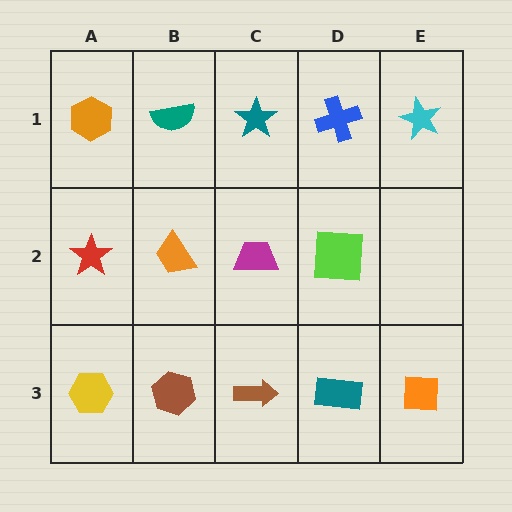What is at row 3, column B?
A brown hexagon.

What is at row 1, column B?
A teal semicircle.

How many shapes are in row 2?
4 shapes.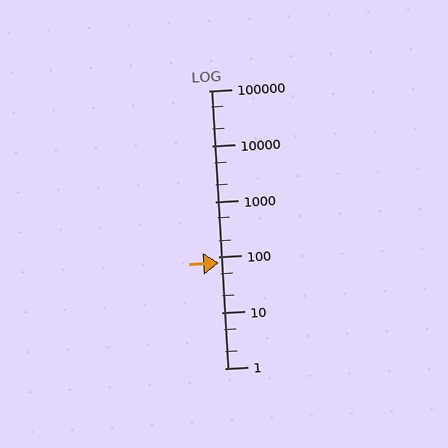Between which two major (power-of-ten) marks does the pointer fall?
The pointer is between 10 and 100.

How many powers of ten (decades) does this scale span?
The scale spans 5 decades, from 1 to 100000.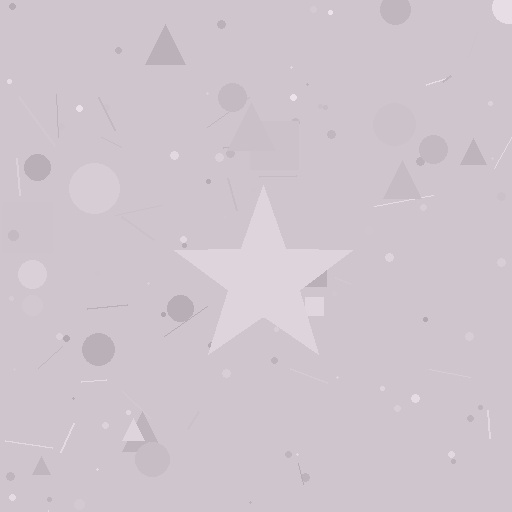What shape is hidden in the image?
A star is hidden in the image.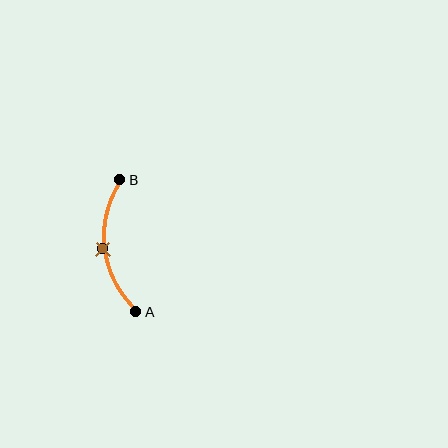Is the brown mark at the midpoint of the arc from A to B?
Yes. The brown mark lies on the arc at equal arc-length from both A and B — it is the arc midpoint.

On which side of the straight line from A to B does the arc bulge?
The arc bulges to the left of the straight line connecting A and B.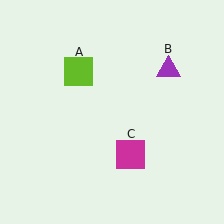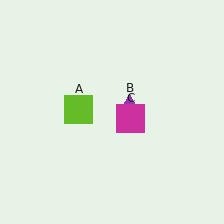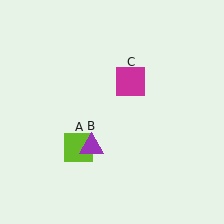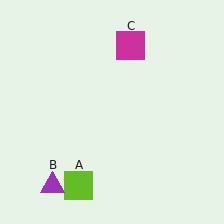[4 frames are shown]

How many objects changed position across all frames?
3 objects changed position: lime square (object A), purple triangle (object B), magenta square (object C).